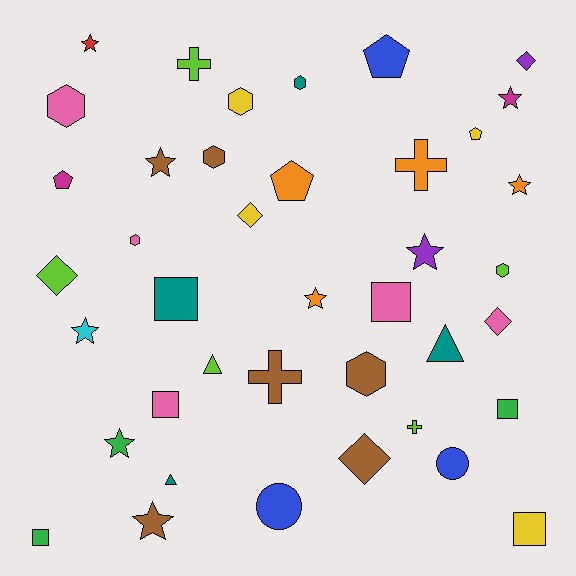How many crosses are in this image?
There are 4 crosses.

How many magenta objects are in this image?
There are 2 magenta objects.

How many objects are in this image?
There are 40 objects.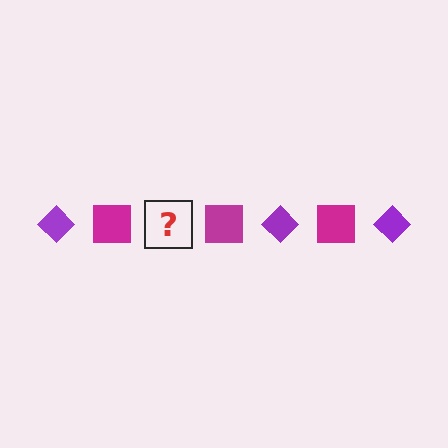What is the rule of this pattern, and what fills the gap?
The rule is that the pattern alternates between purple diamond and magenta square. The gap should be filled with a purple diamond.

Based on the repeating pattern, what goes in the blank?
The blank should be a purple diamond.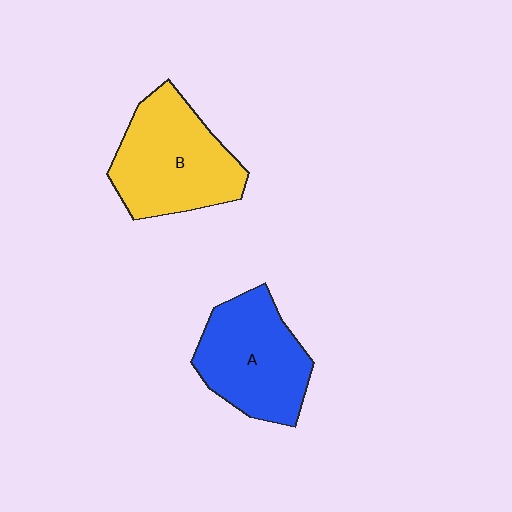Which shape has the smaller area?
Shape A (blue).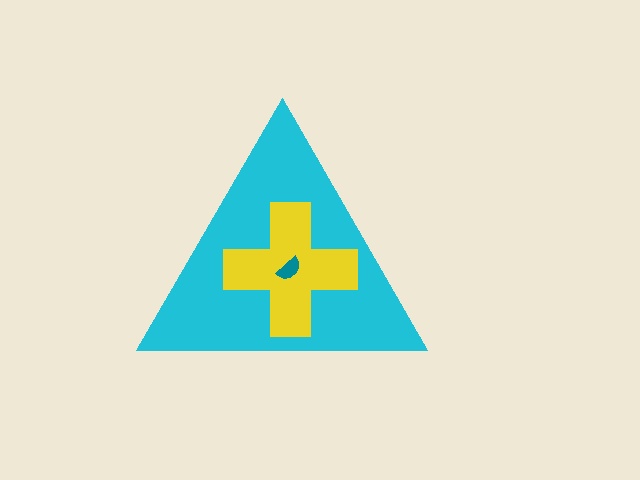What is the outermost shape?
The cyan triangle.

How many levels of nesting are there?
3.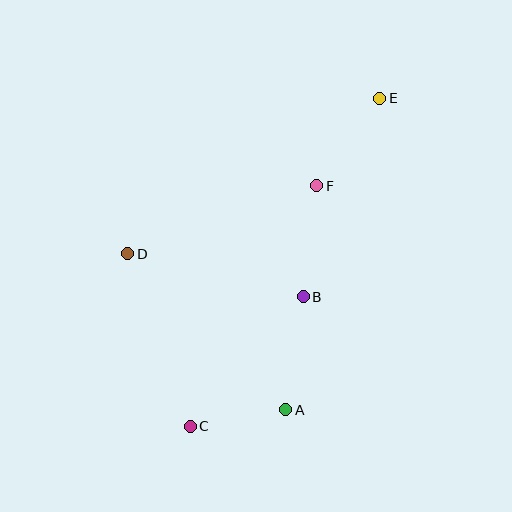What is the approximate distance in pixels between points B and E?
The distance between B and E is approximately 213 pixels.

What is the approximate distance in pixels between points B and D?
The distance between B and D is approximately 181 pixels.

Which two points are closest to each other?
Points A and C are closest to each other.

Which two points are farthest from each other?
Points C and E are farthest from each other.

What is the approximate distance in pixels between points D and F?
The distance between D and F is approximately 201 pixels.